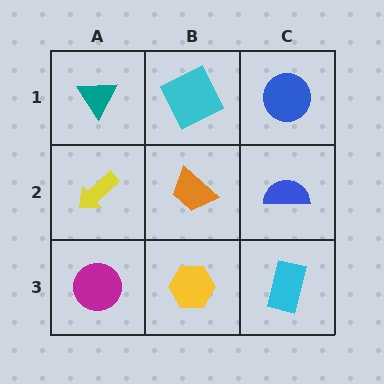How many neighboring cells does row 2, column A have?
3.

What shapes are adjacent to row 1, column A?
A yellow arrow (row 2, column A), a cyan square (row 1, column B).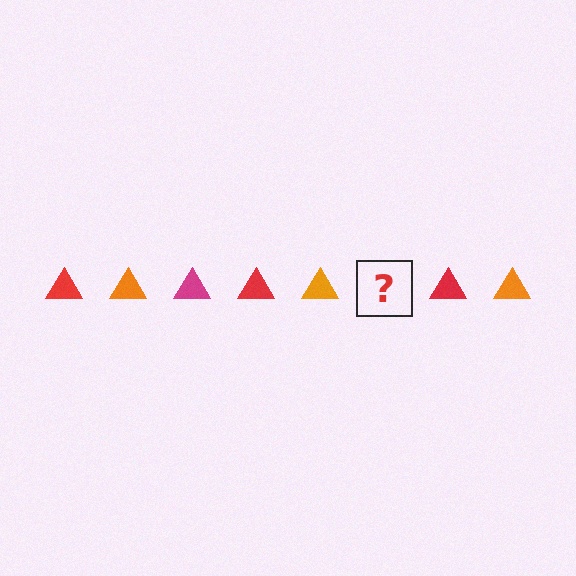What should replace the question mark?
The question mark should be replaced with a magenta triangle.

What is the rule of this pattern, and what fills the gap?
The rule is that the pattern cycles through red, orange, magenta triangles. The gap should be filled with a magenta triangle.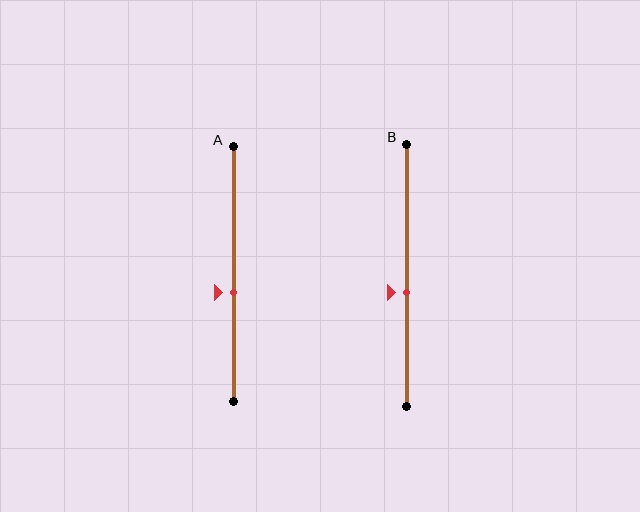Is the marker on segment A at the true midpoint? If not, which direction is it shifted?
No, the marker on segment A is shifted downward by about 7% of the segment length.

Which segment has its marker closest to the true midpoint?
Segment B has its marker closest to the true midpoint.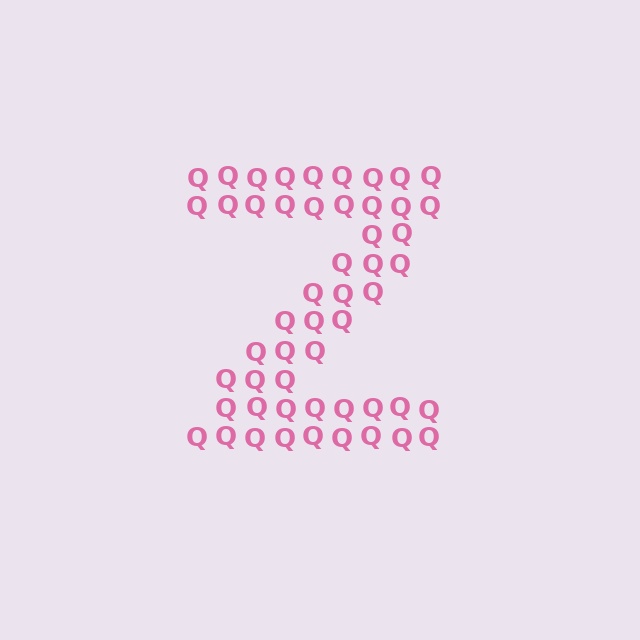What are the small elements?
The small elements are letter Q's.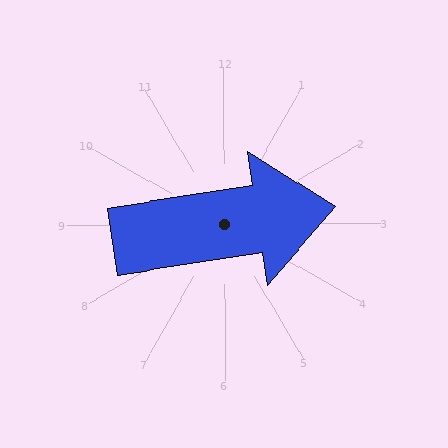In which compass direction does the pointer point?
East.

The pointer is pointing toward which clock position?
Roughly 3 o'clock.